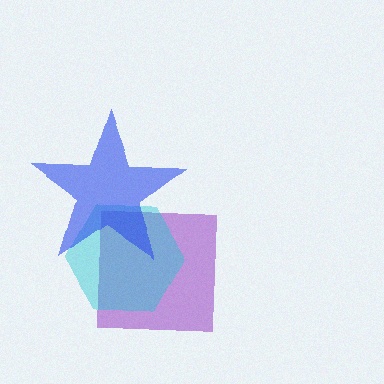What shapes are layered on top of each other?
The layered shapes are: a purple square, a cyan hexagon, a blue star.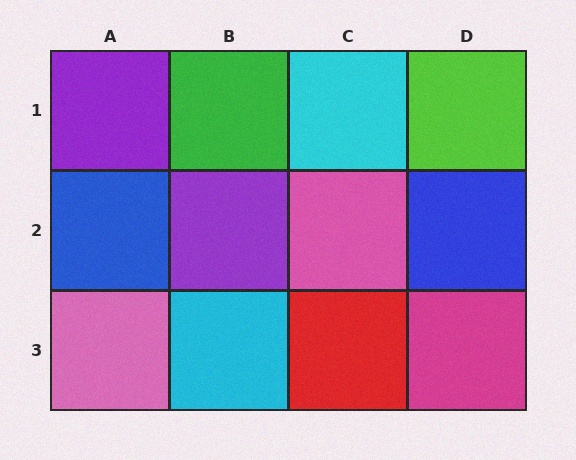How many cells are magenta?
1 cell is magenta.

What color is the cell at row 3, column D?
Magenta.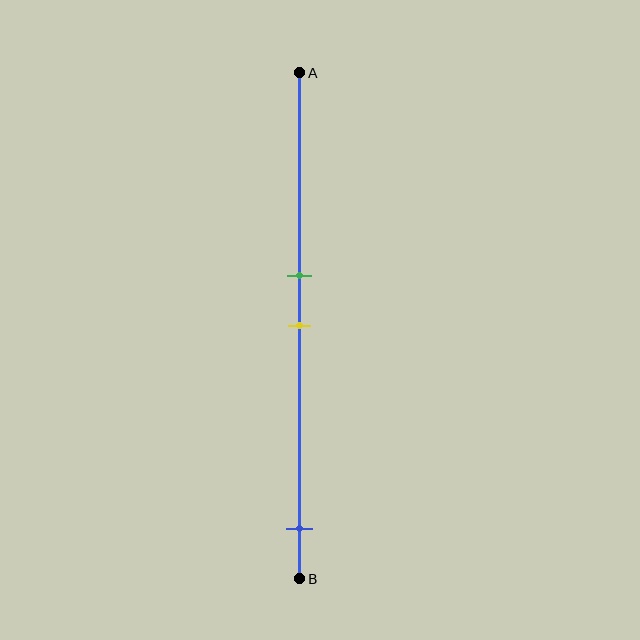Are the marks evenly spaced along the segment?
No, the marks are not evenly spaced.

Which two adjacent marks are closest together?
The green and yellow marks are the closest adjacent pair.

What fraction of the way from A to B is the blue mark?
The blue mark is approximately 90% (0.9) of the way from A to B.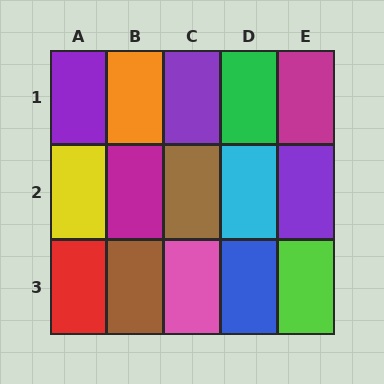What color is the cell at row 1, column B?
Orange.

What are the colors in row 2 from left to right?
Yellow, magenta, brown, cyan, purple.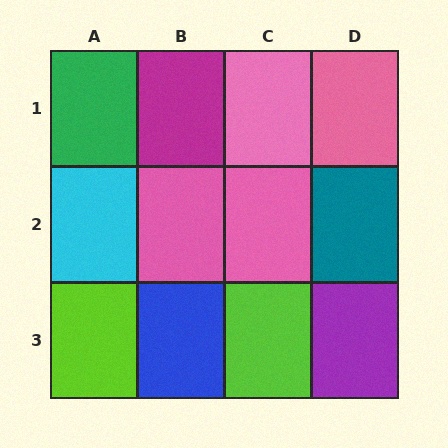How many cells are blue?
1 cell is blue.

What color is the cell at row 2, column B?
Pink.